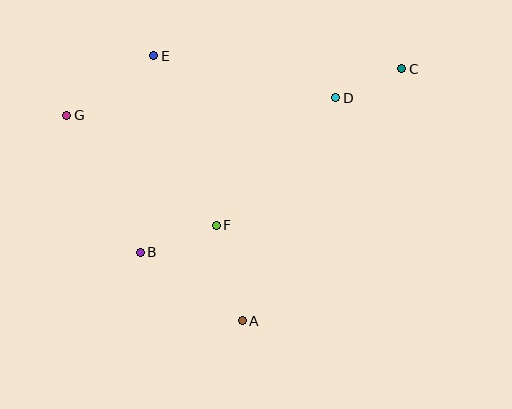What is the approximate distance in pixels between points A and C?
The distance between A and C is approximately 298 pixels.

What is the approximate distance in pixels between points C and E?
The distance between C and E is approximately 248 pixels.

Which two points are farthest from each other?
Points C and G are farthest from each other.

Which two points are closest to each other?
Points C and D are closest to each other.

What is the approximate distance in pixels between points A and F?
The distance between A and F is approximately 99 pixels.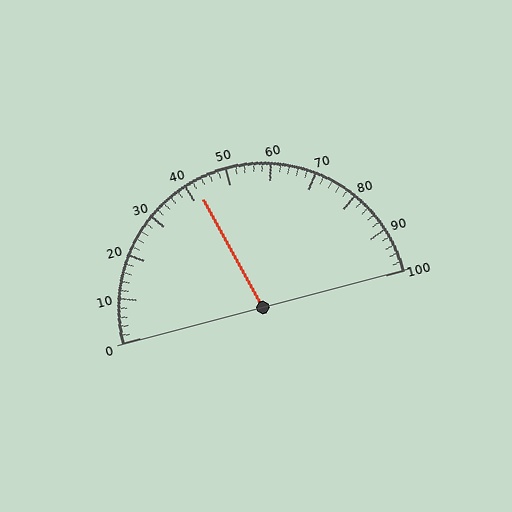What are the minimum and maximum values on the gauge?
The gauge ranges from 0 to 100.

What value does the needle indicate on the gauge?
The needle indicates approximately 42.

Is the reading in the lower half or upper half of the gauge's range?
The reading is in the lower half of the range (0 to 100).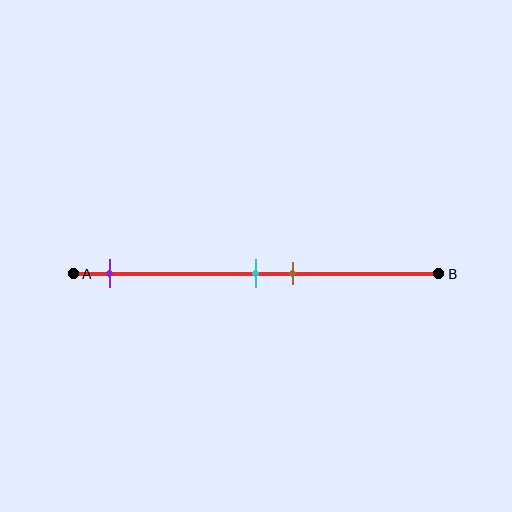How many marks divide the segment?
There are 3 marks dividing the segment.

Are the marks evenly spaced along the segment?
No, the marks are not evenly spaced.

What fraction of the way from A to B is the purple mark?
The purple mark is approximately 10% (0.1) of the way from A to B.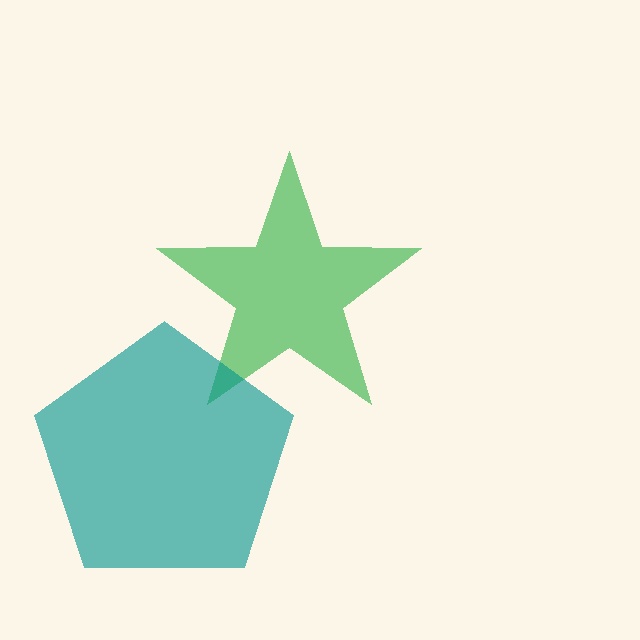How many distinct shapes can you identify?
There are 2 distinct shapes: a green star, a teal pentagon.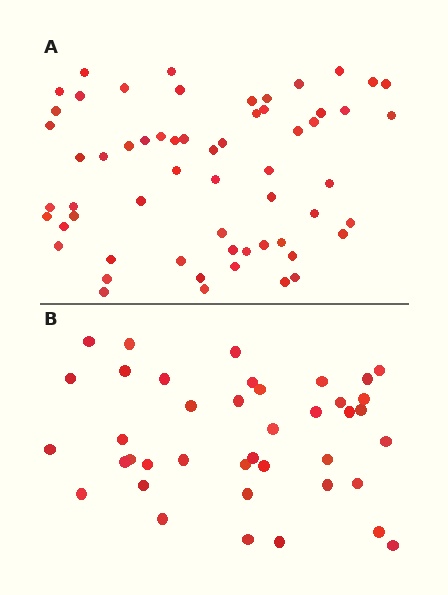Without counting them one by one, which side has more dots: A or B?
Region A (the top region) has more dots.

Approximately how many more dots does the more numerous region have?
Region A has approximately 20 more dots than region B.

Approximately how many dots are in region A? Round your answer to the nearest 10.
About 60 dots.